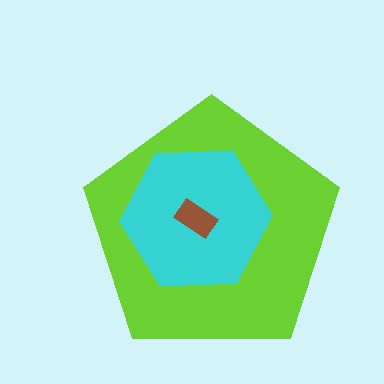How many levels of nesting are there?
3.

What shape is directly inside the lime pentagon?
The cyan hexagon.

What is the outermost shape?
The lime pentagon.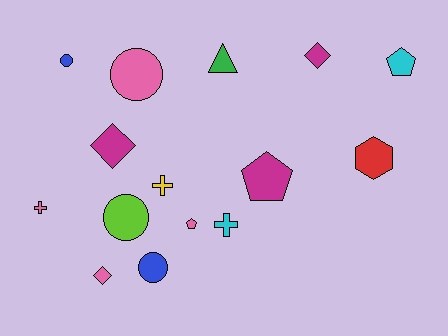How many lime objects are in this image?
There is 1 lime object.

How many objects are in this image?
There are 15 objects.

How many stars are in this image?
There are no stars.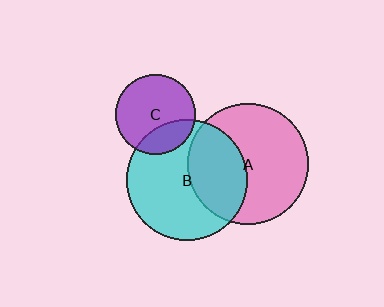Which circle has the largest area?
Circle B (cyan).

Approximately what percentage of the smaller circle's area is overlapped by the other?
Approximately 35%.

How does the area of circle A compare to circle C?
Approximately 2.3 times.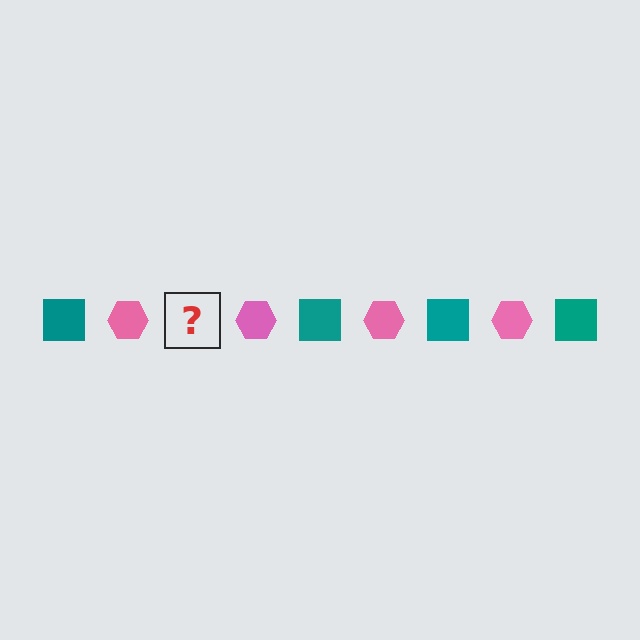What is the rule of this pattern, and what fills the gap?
The rule is that the pattern alternates between teal square and pink hexagon. The gap should be filled with a teal square.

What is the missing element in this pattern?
The missing element is a teal square.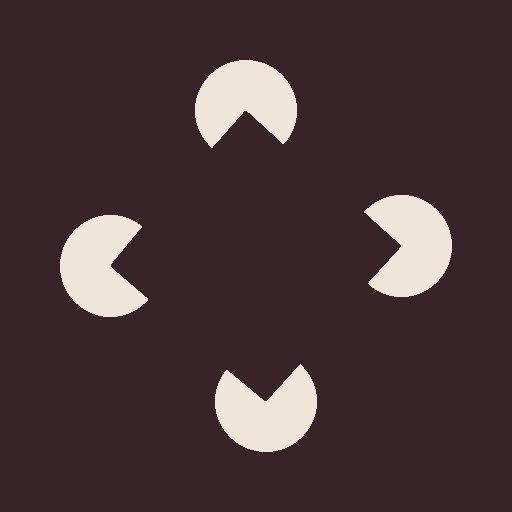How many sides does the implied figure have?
4 sides.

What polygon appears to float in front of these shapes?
An illusory square — its edges are inferred from the aligned wedge cuts in the pac-man discs, not physically drawn.